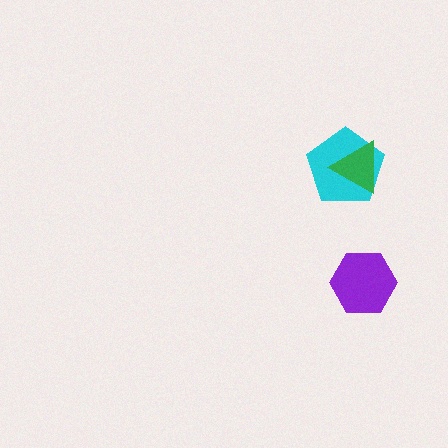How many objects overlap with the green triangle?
1 object overlaps with the green triangle.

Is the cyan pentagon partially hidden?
Yes, it is partially covered by another shape.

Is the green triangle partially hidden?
No, no other shape covers it.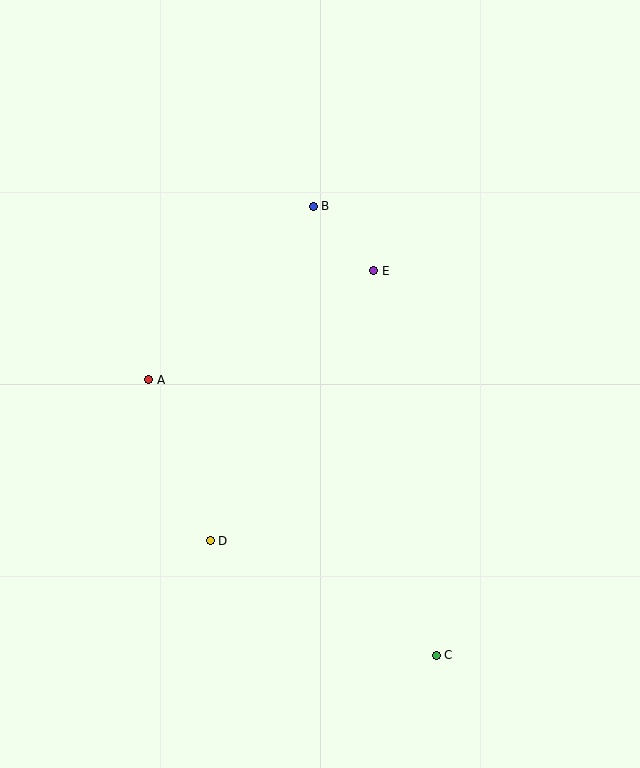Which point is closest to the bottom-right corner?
Point C is closest to the bottom-right corner.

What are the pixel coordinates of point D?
Point D is at (210, 541).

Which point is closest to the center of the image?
Point E at (374, 271) is closest to the center.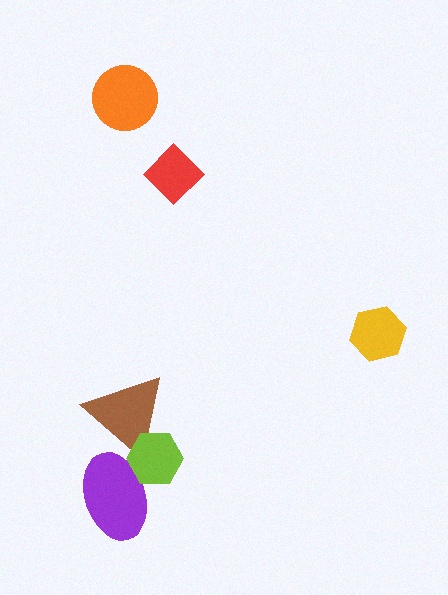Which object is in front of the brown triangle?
The lime hexagon is in front of the brown triangle.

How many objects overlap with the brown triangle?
2 objects overlap with the brown triangle.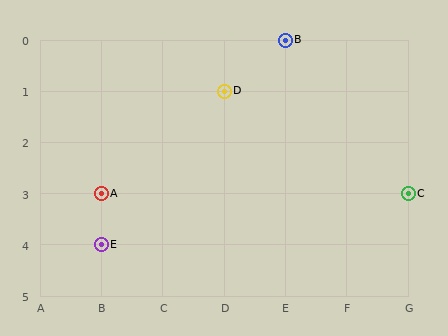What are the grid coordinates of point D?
Point D is at grid coordinates (D, 1).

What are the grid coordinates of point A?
Point A is at grid coordinates (B, 3).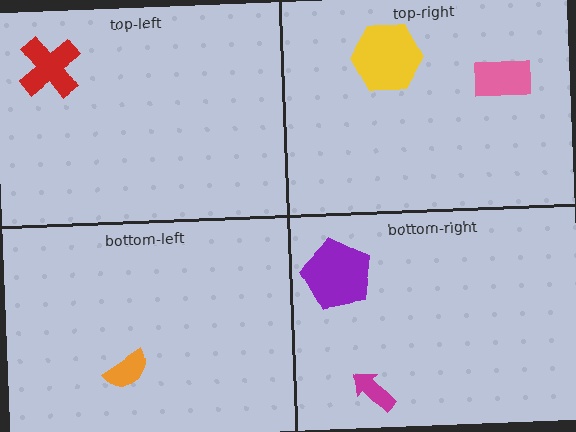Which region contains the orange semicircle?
The bottom-left region.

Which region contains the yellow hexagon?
The top-right region.